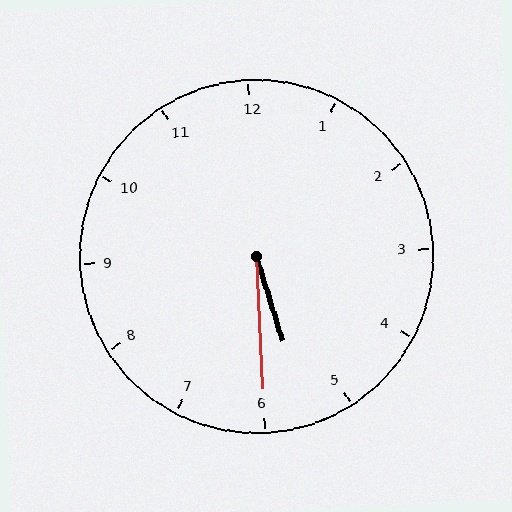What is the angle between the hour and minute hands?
Approximately 15 degrees.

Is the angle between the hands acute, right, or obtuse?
It is acute.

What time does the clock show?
5:30.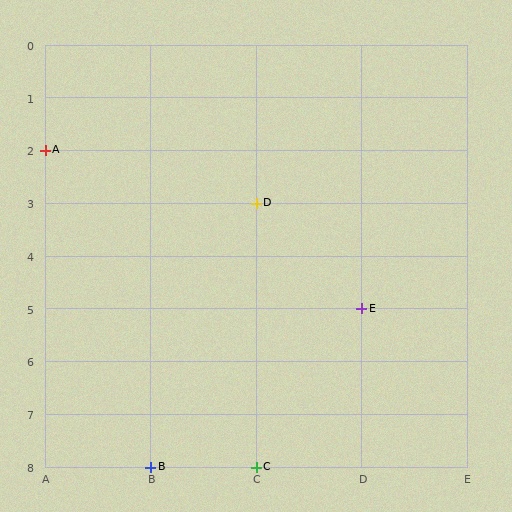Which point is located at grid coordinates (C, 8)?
Point C is at (C, 8).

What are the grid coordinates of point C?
Point C is at grid coordinates (C, 8).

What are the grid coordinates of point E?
Point E is at grid coordinates (D, 5).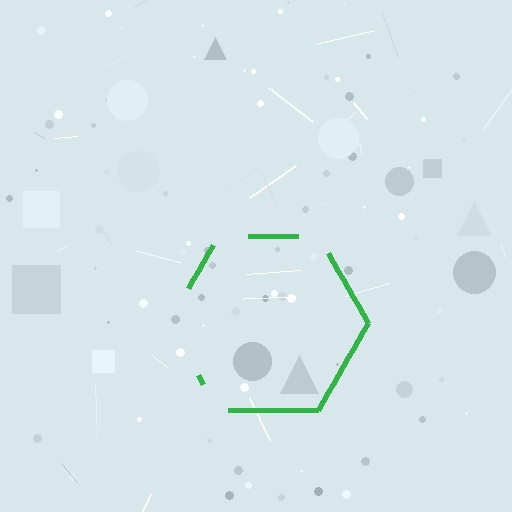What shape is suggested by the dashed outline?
The dashed outline suggests a hexagon.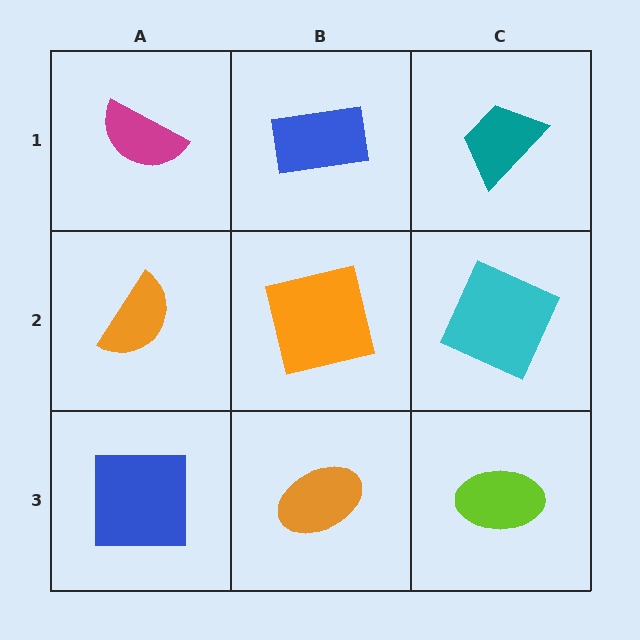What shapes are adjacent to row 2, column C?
A teal trapezoid (row 1, column C), a lime ellipse (row 3, column C), an orange square (row 2, column B).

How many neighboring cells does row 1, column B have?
3.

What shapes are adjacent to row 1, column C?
A cyan square (row 2, column C), a blue rectangle (row 1, column B).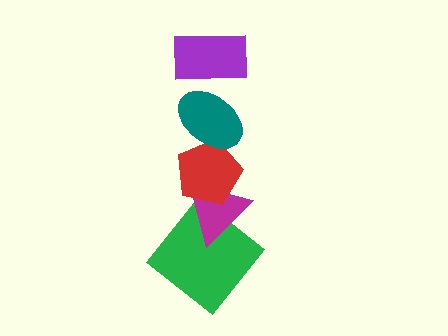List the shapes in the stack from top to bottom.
From top to bottom: the purple rectangle, the teal ellipse, the red pentagon, the magenta triangle, the green diamond.